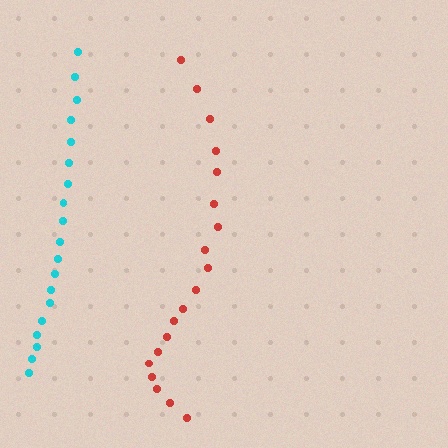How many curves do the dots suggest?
There are 2 distinct paths.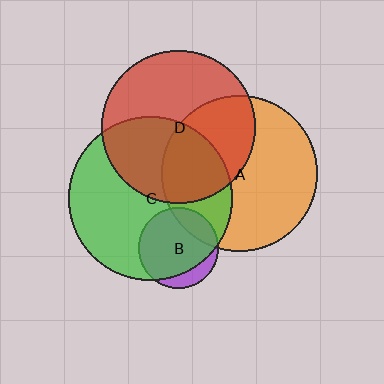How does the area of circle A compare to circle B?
Approximately 3.7 times.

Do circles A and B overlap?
Yes.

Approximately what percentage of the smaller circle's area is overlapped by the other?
Approximately 20%.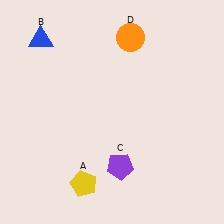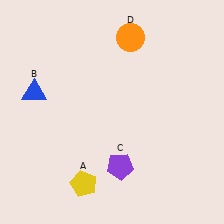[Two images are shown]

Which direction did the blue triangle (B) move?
The blue triangle (B) moved down.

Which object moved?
The blue triangle (B) moved down.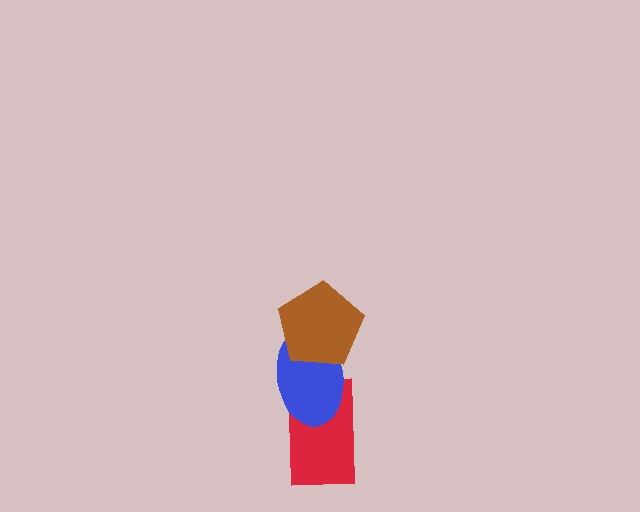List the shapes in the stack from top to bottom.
From top to bottom: the brown pentagon, the blue ellipse, the red rectangle.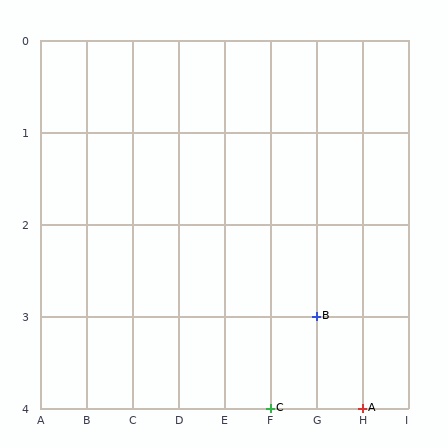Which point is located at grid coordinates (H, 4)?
Point A is at (H, 4).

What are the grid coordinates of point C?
Point C is at grid coordinates (F, 4).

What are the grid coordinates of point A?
Point A is at grid coordinates (H, 4).